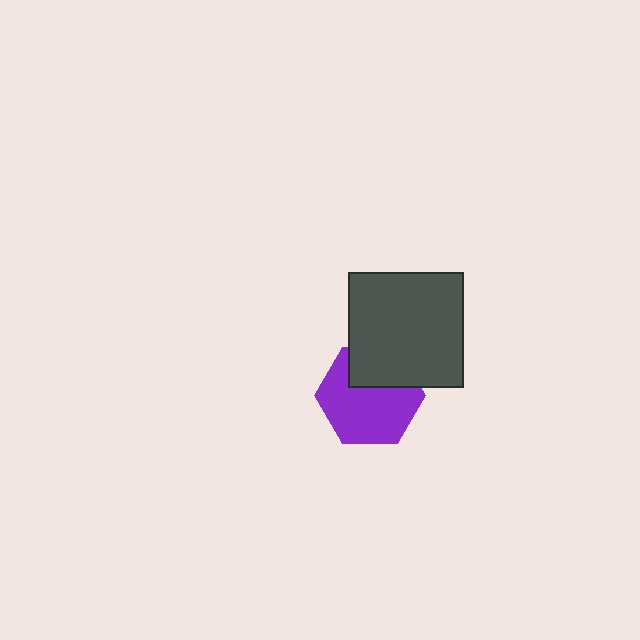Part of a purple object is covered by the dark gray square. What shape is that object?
It is a hexagon.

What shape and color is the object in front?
The object in front is a dark gray square.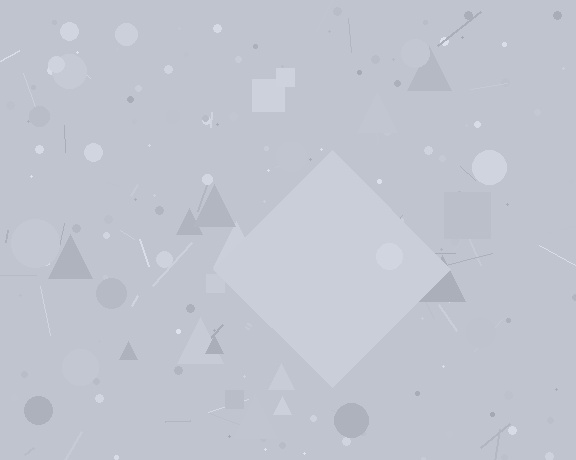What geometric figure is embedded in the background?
A diamond is embedded in the background.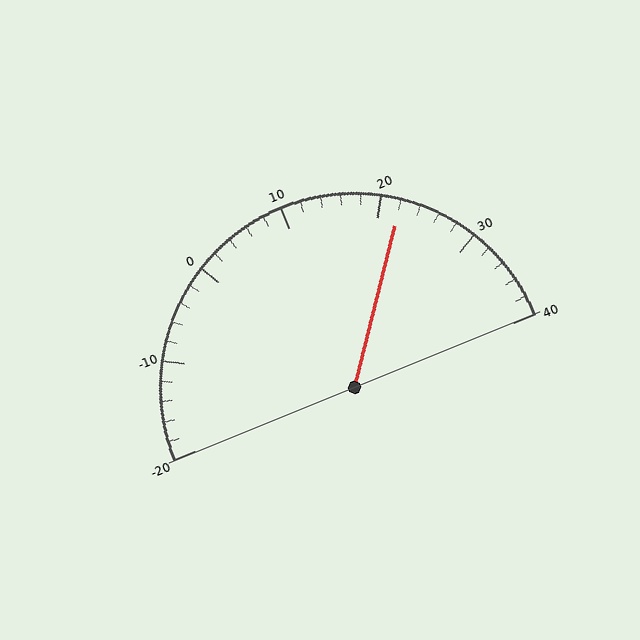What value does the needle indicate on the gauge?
The needle indicates approximately 22.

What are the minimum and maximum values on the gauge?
The gauge ranges from -20 to 40.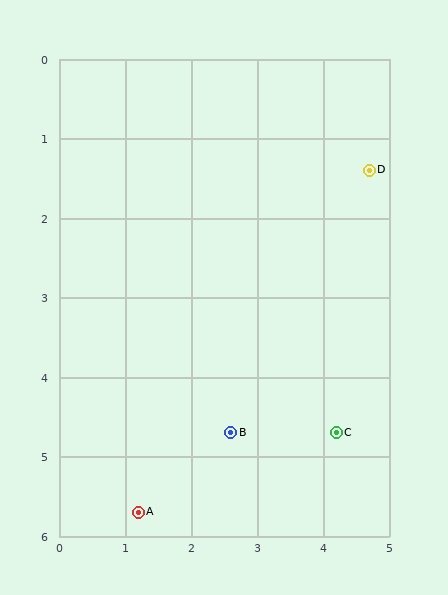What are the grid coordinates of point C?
Point C is at approximately (4.2, 4.7).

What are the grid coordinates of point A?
Point A is at approximately (1.2, 5.7).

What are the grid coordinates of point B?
Point B is at approximately (2.6, 4.7).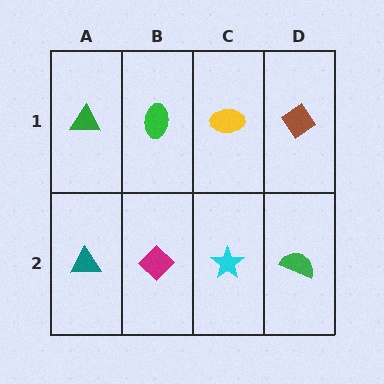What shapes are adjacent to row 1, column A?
A teal triangle (row 2, column A), a green ellipse (row 1, column B).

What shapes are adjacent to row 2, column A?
A green triangle (row 1, column A), a magenta diamond (row 2, column B).